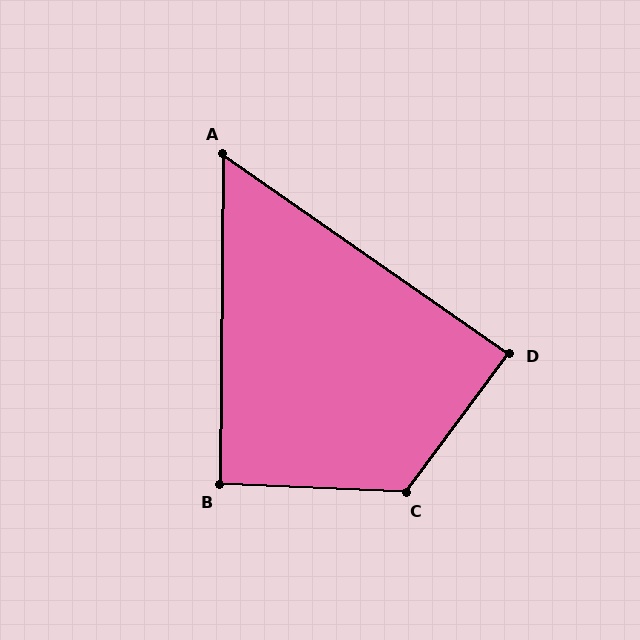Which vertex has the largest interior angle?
C, at approximately 124 degrees.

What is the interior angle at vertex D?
Approximately 88 degrees (approximately right).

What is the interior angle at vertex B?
Approximately 92 degrees (approximately right).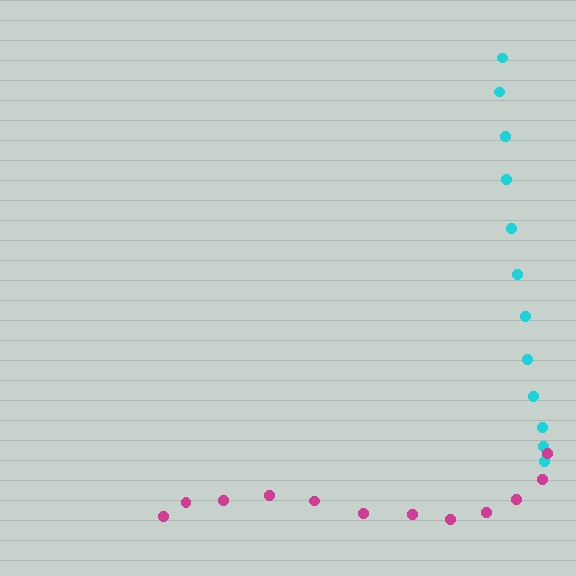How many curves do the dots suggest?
There are 2 distinct paths.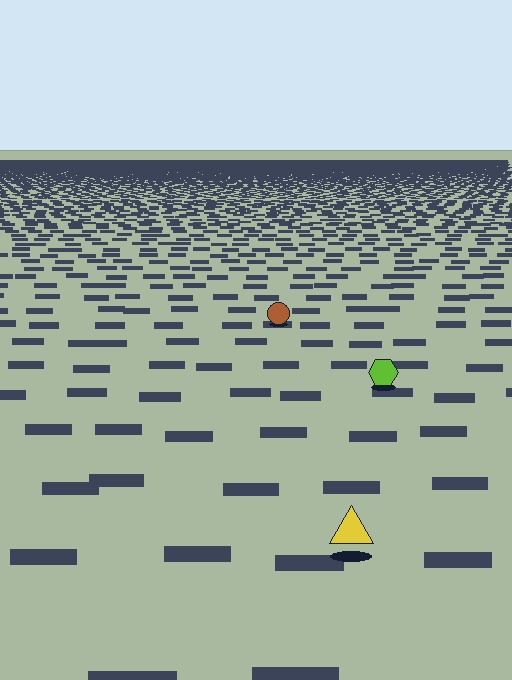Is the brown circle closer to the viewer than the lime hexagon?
No. The lime hexagon is closer — you can tell from the texture gradient: the ground texture is coarser near it.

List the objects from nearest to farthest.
From nearest to farthest: the yellow triangle, the lime hexagon, the brown circle.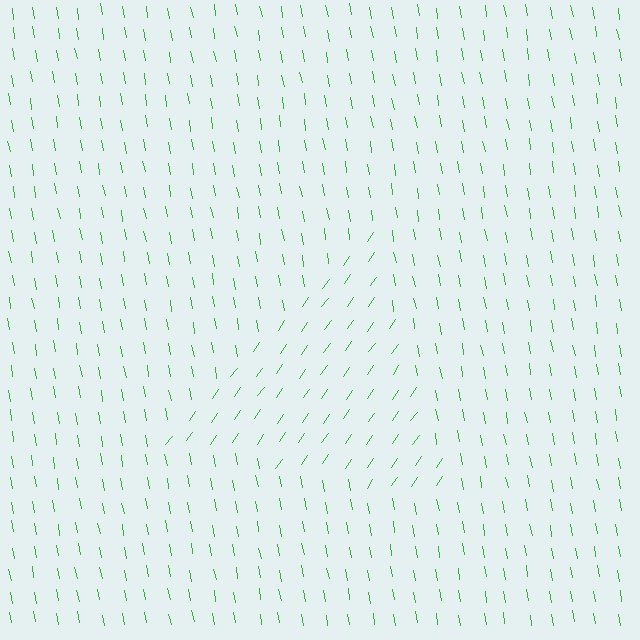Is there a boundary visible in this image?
Yes, there is a texture boundary formed by a change in line orientation.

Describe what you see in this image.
The image is filled with small green line segments. A triangle region in the image has lines oriented differently from the surrounding lines, creating a visible texture boundary.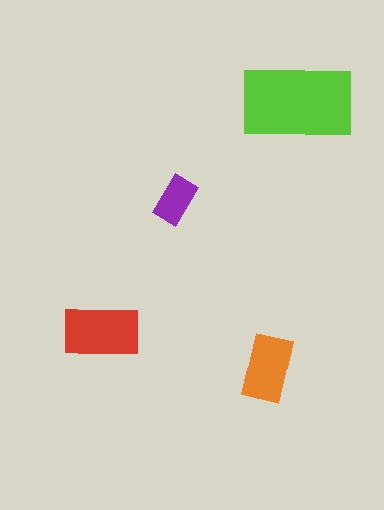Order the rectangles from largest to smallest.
the lime one, the red one, the orange one, the purple one.